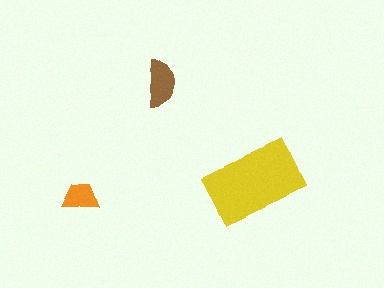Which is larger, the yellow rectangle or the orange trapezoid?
The yellow rectangle.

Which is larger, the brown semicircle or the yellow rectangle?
The yellow rectangle.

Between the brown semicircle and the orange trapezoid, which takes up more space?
The brown semicircle.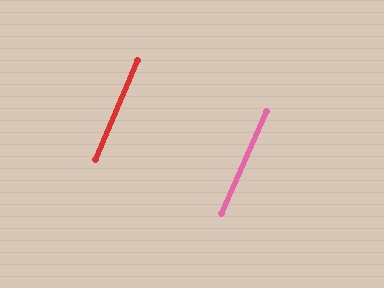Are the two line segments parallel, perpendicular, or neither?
Parallel — their directions differ by only 1.0°.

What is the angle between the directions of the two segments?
Approximately 1 degree.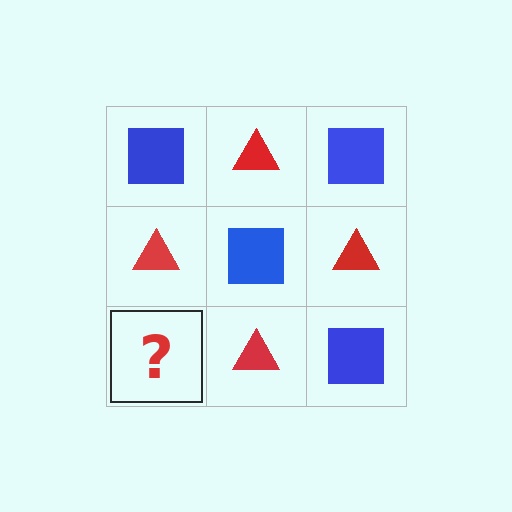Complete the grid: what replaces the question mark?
The question mark should be replaced with a blue square.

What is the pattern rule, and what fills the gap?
The rule is that it alternates blue square and red triangle in a checkerboard pattern. The gap should be filled with a blue square.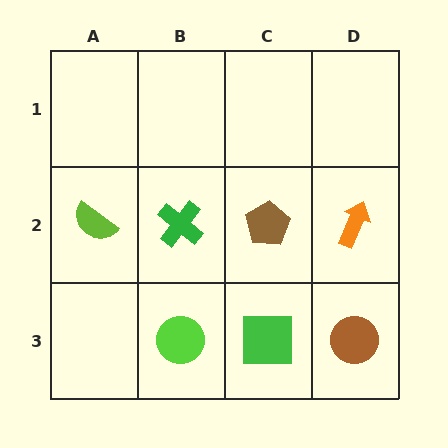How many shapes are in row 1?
0 shapes.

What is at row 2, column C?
A brown pentagon.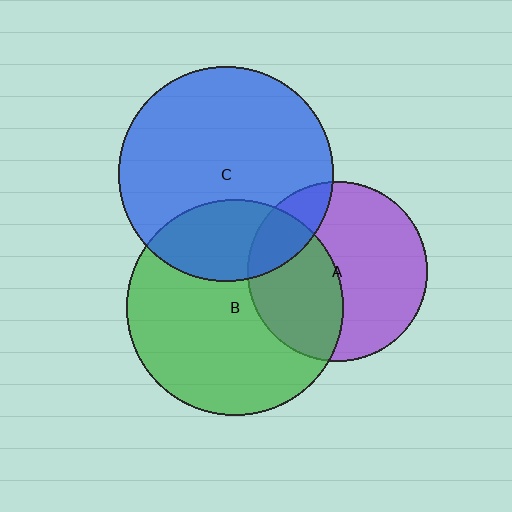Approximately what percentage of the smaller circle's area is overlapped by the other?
Approximately 25%.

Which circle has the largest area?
Circle B (green).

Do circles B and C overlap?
Yes.